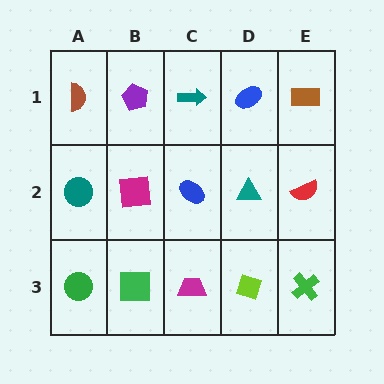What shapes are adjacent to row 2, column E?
A brown rectangle (row 1, column E), a green cross (row 3, column E), a teal triangle (row 2, column D).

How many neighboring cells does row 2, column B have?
4.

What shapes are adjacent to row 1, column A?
A teal circle (row 2, column A), a purple pentagon (row 1, column B).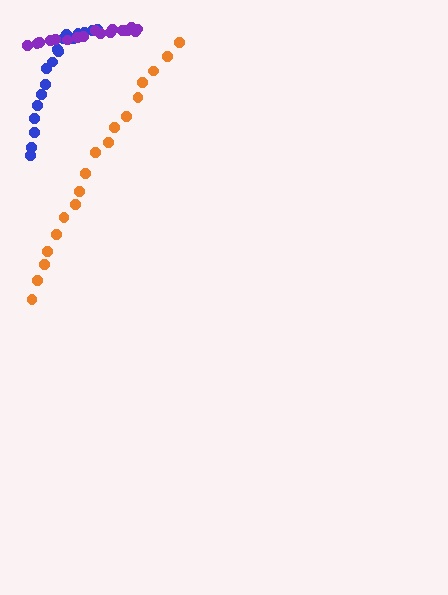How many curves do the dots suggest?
There are 3 distinct paths.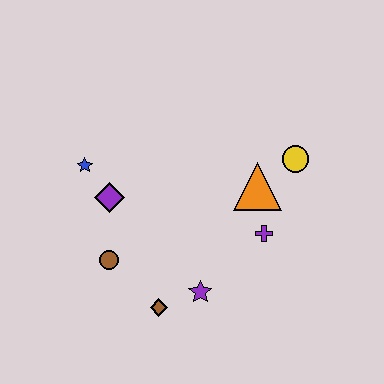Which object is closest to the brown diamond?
The purple star is closest to the brown diamond.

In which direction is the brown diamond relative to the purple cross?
The brown diamond is to the left of the purple cross.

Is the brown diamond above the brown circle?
No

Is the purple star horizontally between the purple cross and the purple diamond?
Yes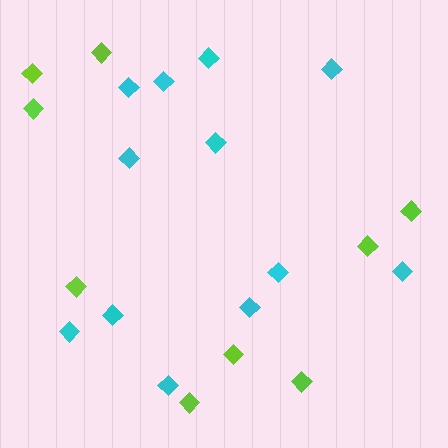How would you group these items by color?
There are 2 groups: one group of cyan diamonds (12) and one group of lime diamonds (9).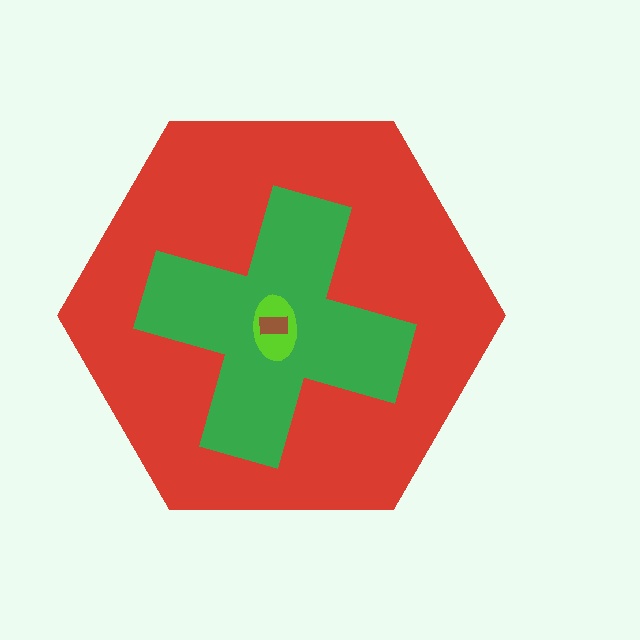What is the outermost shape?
The red hexagon.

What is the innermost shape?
The brown rectangle.